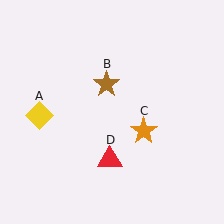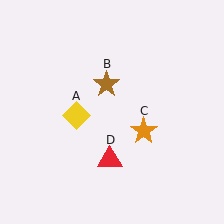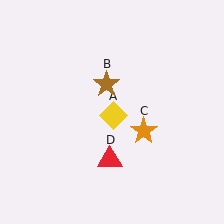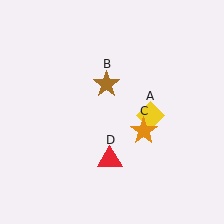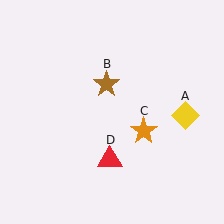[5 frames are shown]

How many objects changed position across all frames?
1 object changed position: yellow diamond (object A).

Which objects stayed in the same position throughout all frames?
Brown star (object B) and orange star (object C) and red triangle (object D) remained stationary.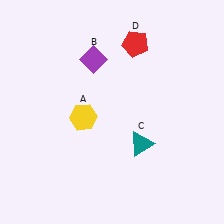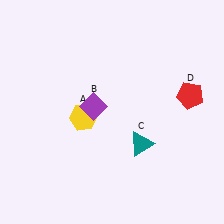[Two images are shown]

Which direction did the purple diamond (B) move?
The purple diamond (B) moved down.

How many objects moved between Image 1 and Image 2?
2 objects moved between the two images.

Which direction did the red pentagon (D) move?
The red pentagon (D) moved right.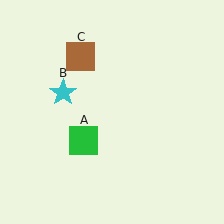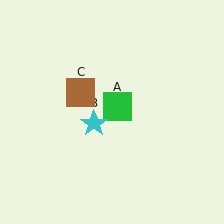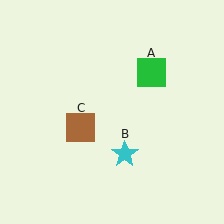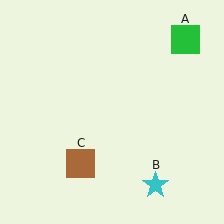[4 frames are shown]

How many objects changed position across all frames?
3 objects changed position: green square (object A), cyan star (object B), brown square (object C).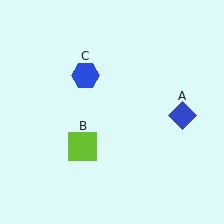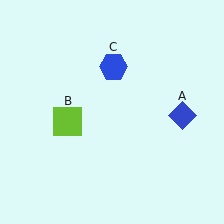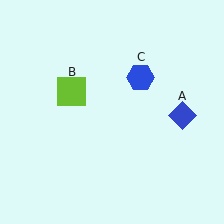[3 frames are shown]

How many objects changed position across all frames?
2 objects changed position: lime square (object B), blue hexagon (object C).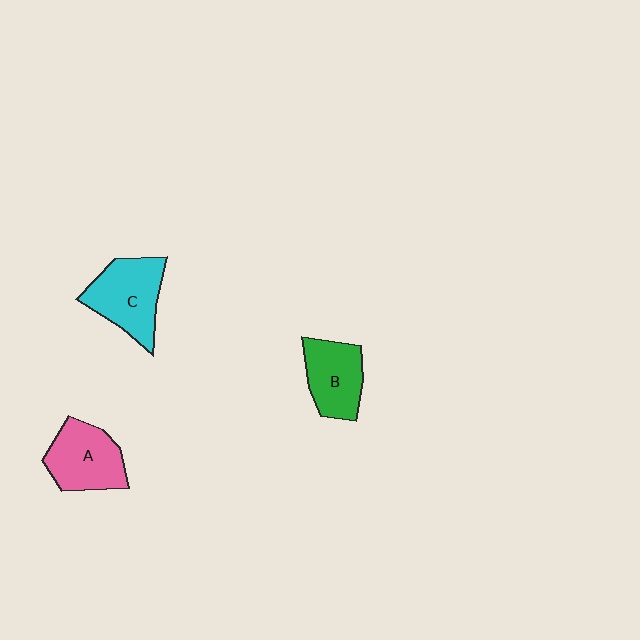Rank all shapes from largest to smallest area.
From largest to smallest: C (cyan), A (pink), B (green).